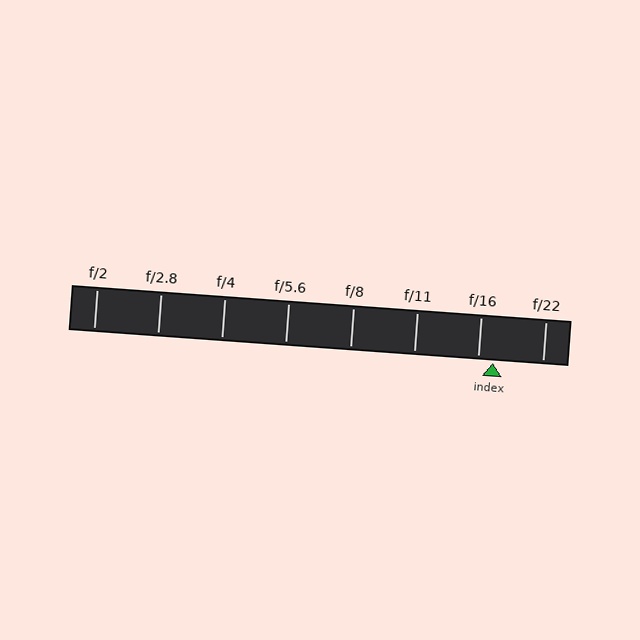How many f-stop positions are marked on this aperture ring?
There are 8 f-stop positions marked.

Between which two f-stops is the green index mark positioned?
The index mark is between f/16 and f/22.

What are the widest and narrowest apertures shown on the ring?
The widest aperture shown is f/2 and the narrowest is f/22.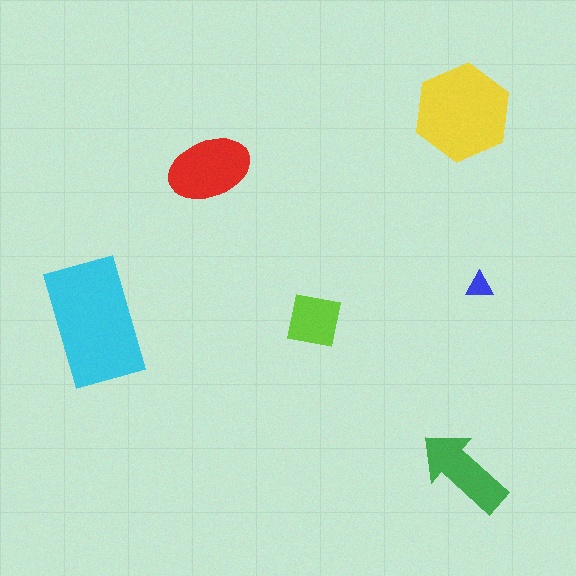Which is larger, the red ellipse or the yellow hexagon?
The yellow hexagon.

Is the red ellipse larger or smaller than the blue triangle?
Larger.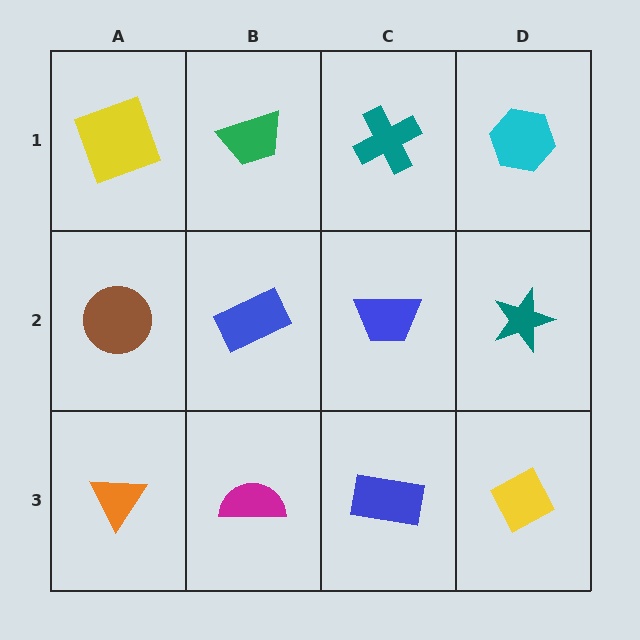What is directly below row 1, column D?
A teal star.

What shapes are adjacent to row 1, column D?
A teal star (row 2, column D), a teal cross (row 1, column C).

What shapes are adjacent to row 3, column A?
A brown circle (row 2, column A), a magenta semicircle (row 3, column B).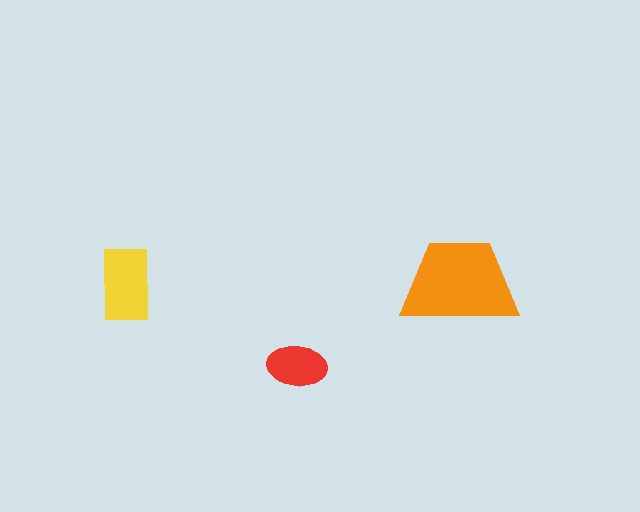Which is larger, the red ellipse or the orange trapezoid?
The orange trapezoid.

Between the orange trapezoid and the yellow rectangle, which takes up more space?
The orange trapezoid.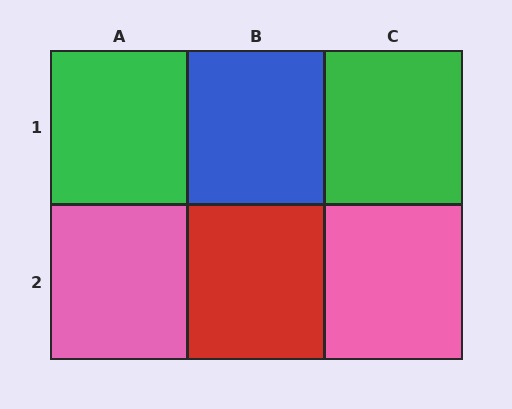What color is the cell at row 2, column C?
Pink.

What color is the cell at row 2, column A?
Pink.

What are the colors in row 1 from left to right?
Green, blue, green.